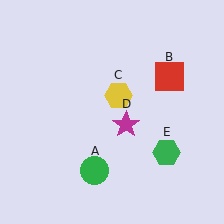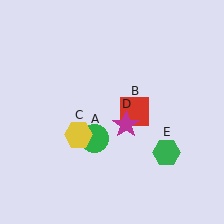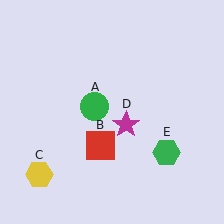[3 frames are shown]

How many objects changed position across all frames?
3 objects changed position: green circle (object A), red square (object B), yellow hexagon (object C).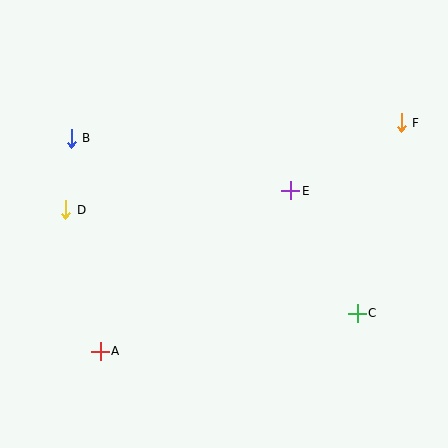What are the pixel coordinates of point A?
Point A is at (100, 351).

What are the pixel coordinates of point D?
Point D is at (66, 210).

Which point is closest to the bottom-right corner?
Point C is closest to the bottom-right corner.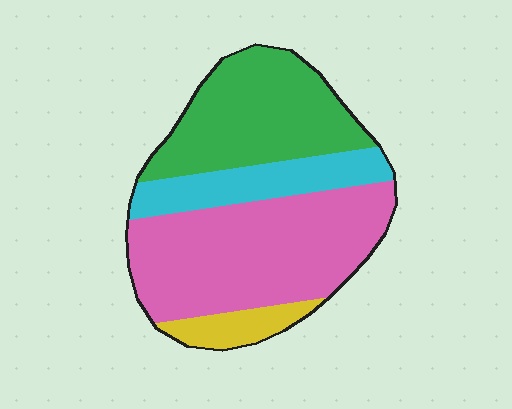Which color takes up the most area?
Pink, at roughly 45%.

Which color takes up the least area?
Yellow, at roughly 10%.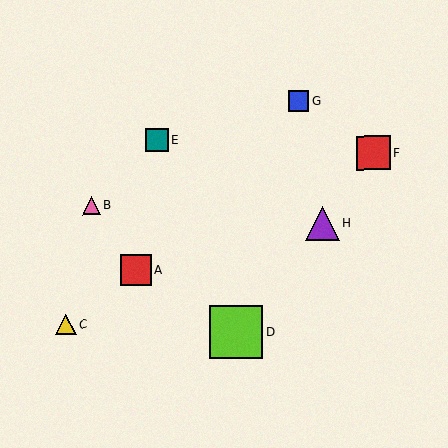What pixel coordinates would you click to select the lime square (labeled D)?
Click at (237, 332) to select the lime square D.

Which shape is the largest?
The lime square (labeled D) is the largest.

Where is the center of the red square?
The center of the red square is at (373, 153).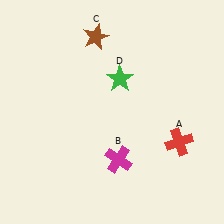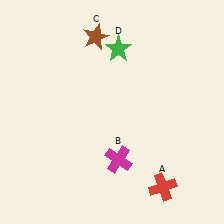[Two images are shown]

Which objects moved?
The objects that moved are: the red cross (A), the green star (D).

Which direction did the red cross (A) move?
The red cross (A) moved down.